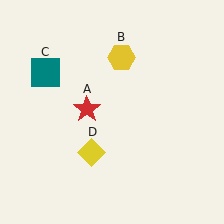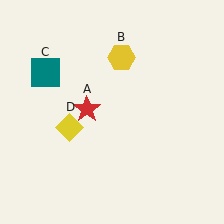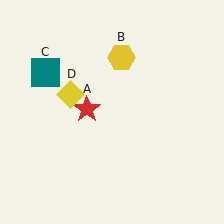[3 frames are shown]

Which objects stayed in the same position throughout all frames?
Red star (object A) and yellow hexagon (object B) and teal square (object C) remained stationary.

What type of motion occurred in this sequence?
The yellow diamond (object D) rotated clockwise around the center of the scene.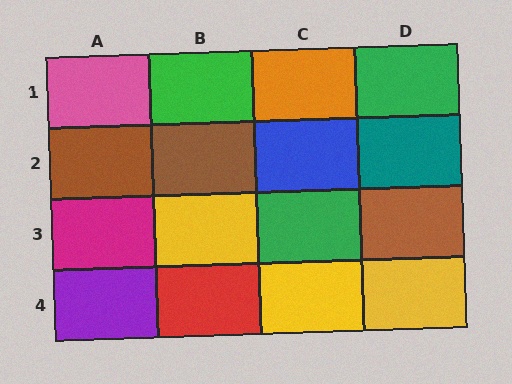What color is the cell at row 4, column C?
Yellow.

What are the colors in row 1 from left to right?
Pink, green, orange, green.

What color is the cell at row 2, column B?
Brown.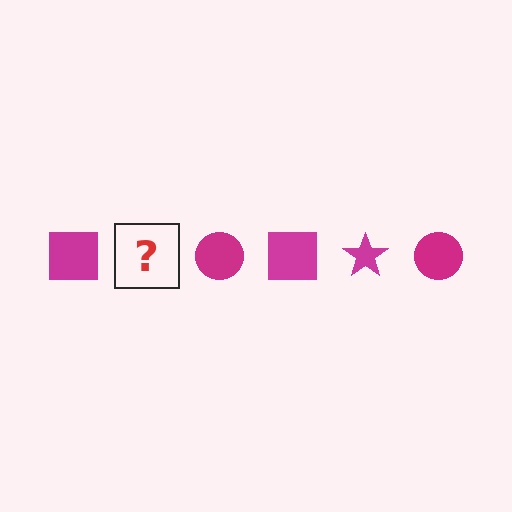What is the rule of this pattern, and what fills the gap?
The rule is that the pattern cycles through square, star, circle shapes in magenta. The gap should be filled with a magenta star.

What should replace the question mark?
The question mark should be replaced with a magenta star.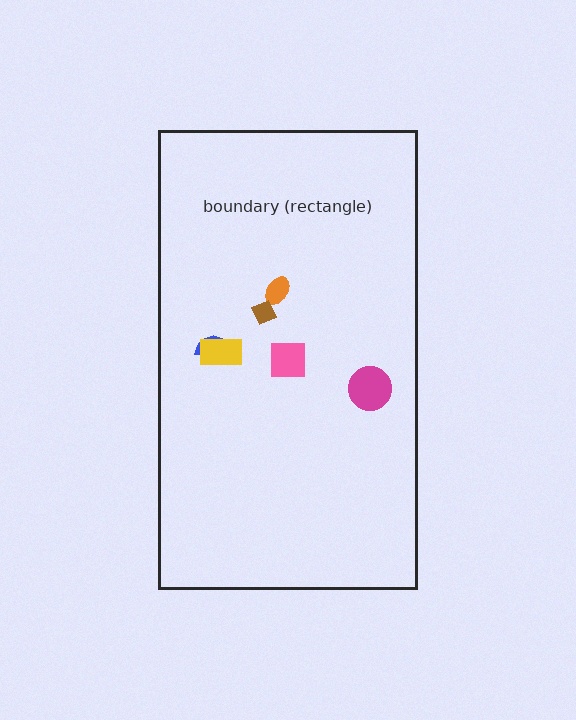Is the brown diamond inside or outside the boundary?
Inside.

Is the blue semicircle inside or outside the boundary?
Inside.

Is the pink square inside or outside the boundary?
Inside.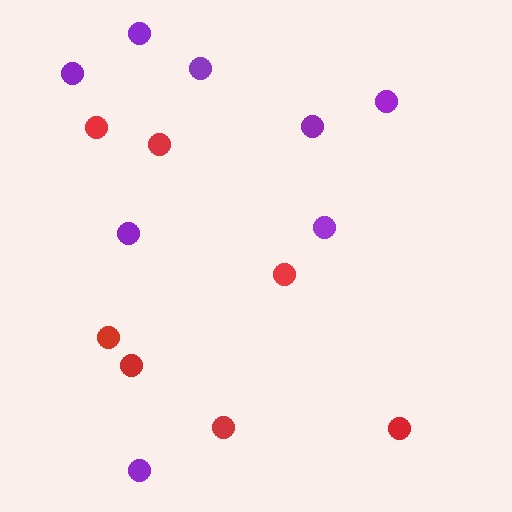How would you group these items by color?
There are 2 groups: one group of red circles (7) and one group of purple circles (8).